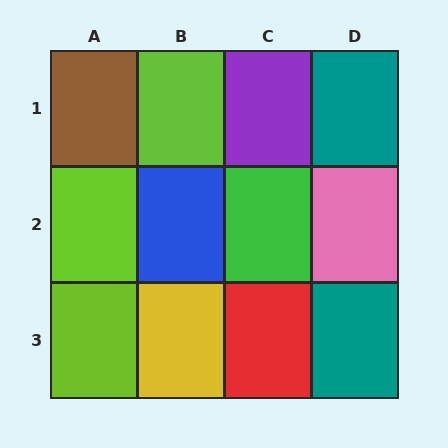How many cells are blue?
1 cell is blue.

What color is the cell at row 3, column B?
Yellow.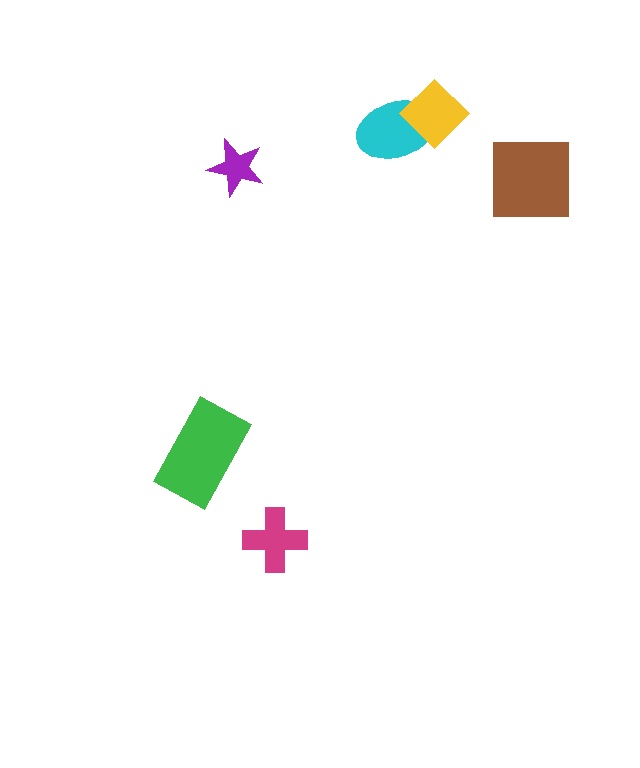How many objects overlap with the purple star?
0 objects overlap with the purple star.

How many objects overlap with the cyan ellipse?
1 object overlaps with the cyan ellipse.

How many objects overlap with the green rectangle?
0 objects overlap with the green rectangle.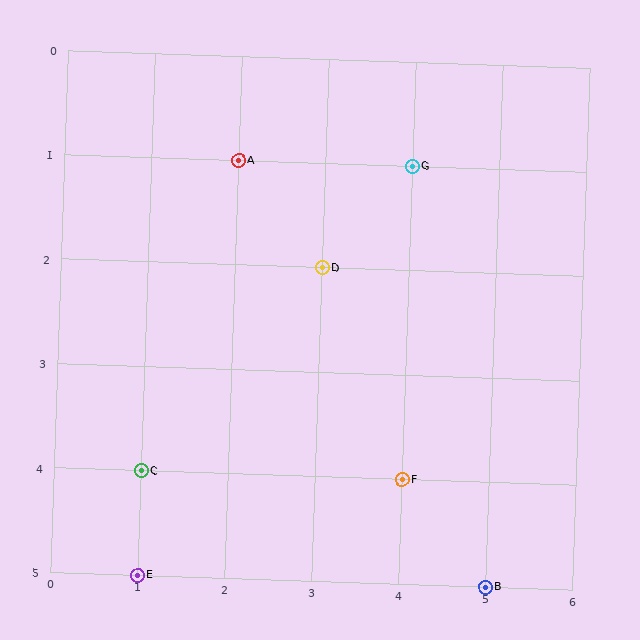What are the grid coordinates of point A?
Point A is at grid coordinates (2, 1).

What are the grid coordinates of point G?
Point G is at grid coordinates (4, 1).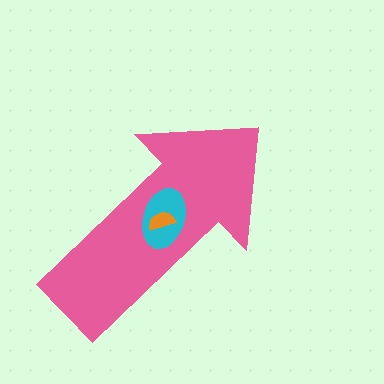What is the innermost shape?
The orange semicircle.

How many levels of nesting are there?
3.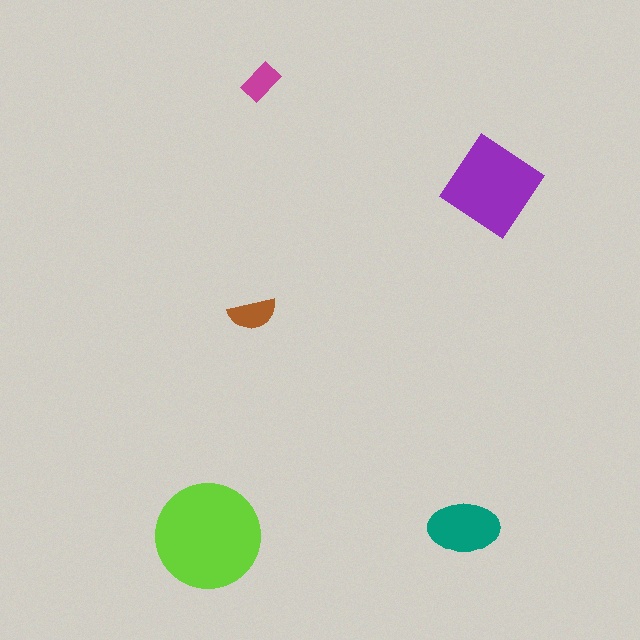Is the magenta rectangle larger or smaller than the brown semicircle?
Smaller.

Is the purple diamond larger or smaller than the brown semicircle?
Larger.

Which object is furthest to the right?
The purple diamond is rightmost.